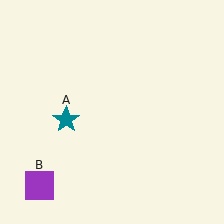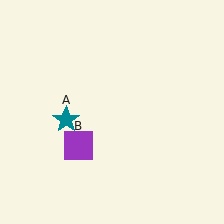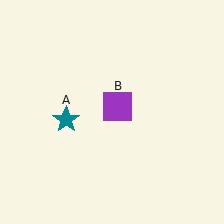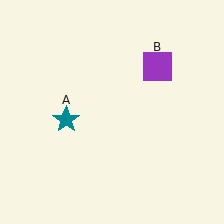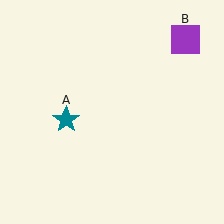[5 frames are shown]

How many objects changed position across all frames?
1 object changed position: purple square (object B).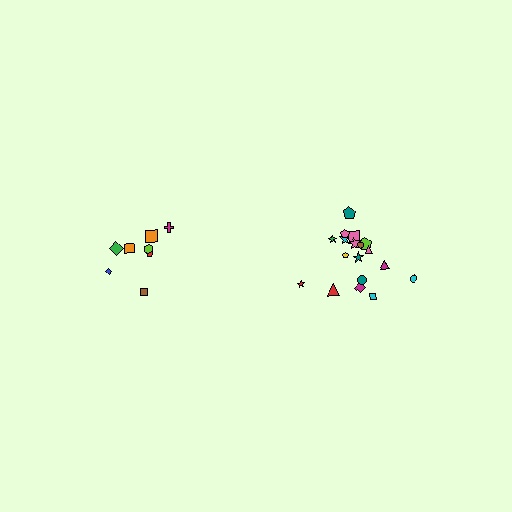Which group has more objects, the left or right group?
The right group.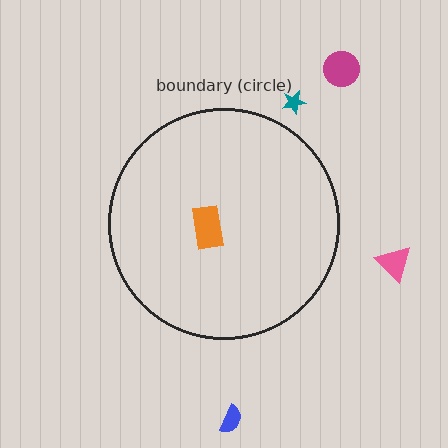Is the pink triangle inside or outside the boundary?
Outside.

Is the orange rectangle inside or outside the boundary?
Inside.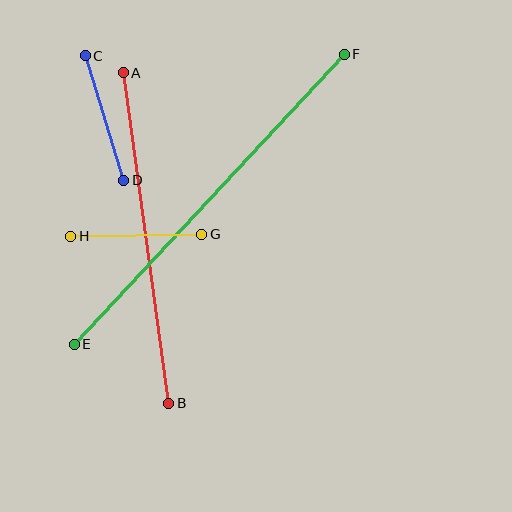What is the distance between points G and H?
The distance is approximately 131 pixels.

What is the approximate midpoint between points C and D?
The midpoint is at approximately (104, 118) pixels.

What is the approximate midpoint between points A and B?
The midpoint is at approximately (146, 238) pixels.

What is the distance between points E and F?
The distance is approximately 396 pixels.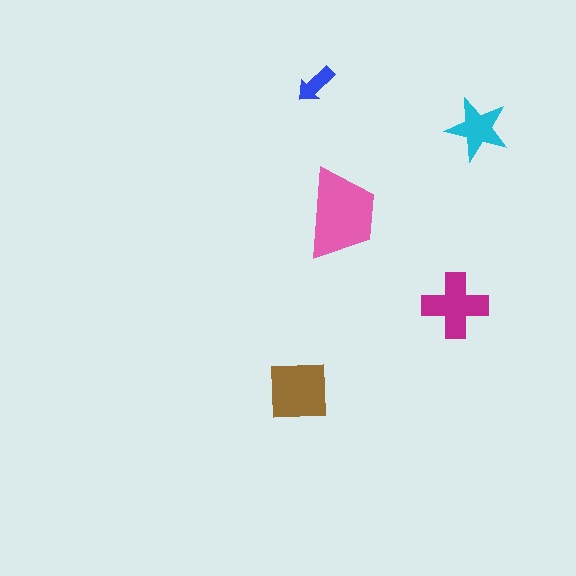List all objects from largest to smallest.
The pink trapezoid, the brown square, the magenta cross, the cyan star, the blue arrow.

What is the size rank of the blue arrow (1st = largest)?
5th.